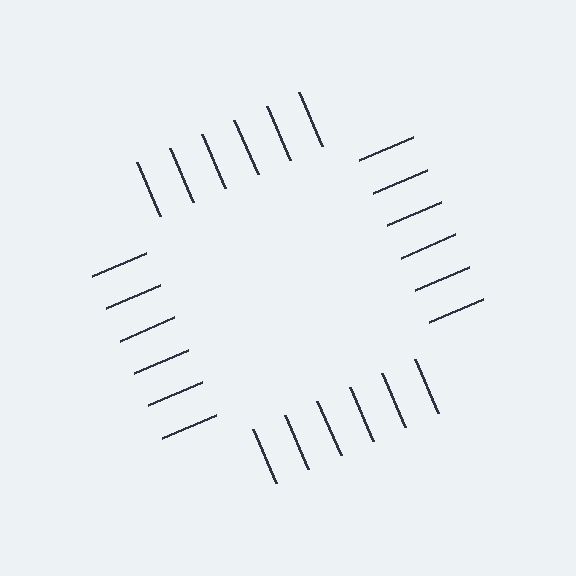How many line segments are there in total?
24 — 6 along each of the 4 edges.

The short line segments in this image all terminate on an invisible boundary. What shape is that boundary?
An illusory square — the line segments terminate on its edges but no continuous stroke is drawn.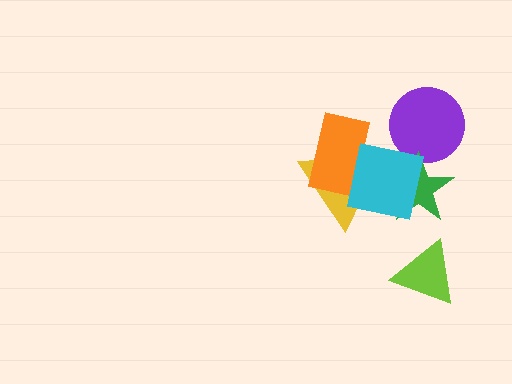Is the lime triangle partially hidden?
No, no other shape covers it.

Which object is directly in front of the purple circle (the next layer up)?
The green star is directly in front of the purple circle.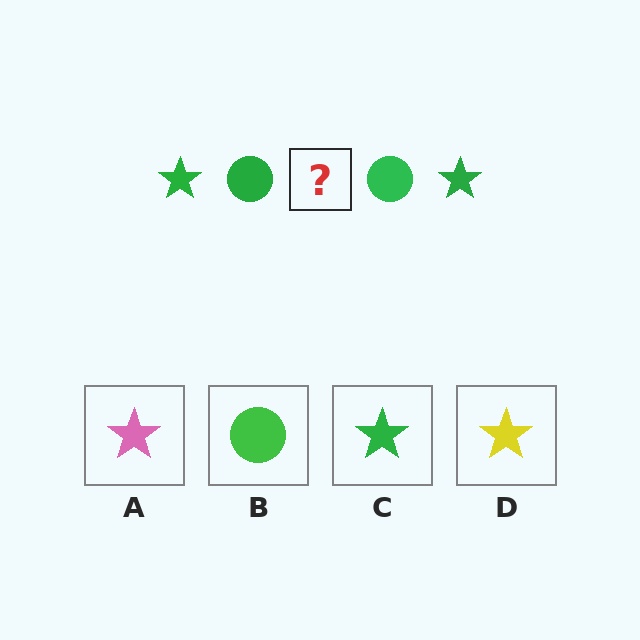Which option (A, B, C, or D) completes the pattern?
C.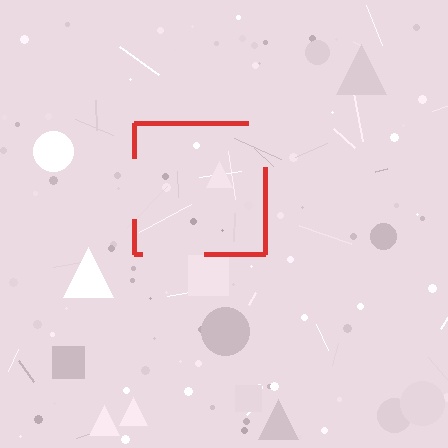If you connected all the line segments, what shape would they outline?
They would outline a square.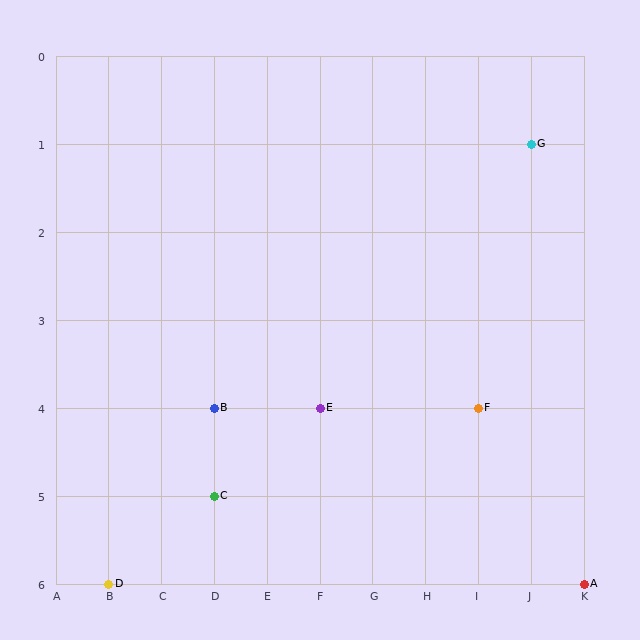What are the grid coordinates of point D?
Point D is at grid coordinates (B, 6).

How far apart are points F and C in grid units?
Points F and C are 5 columns and 1 row apart (about 5.1 grid units diagonally).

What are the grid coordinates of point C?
Point C is at grid coordinates (D, 5).